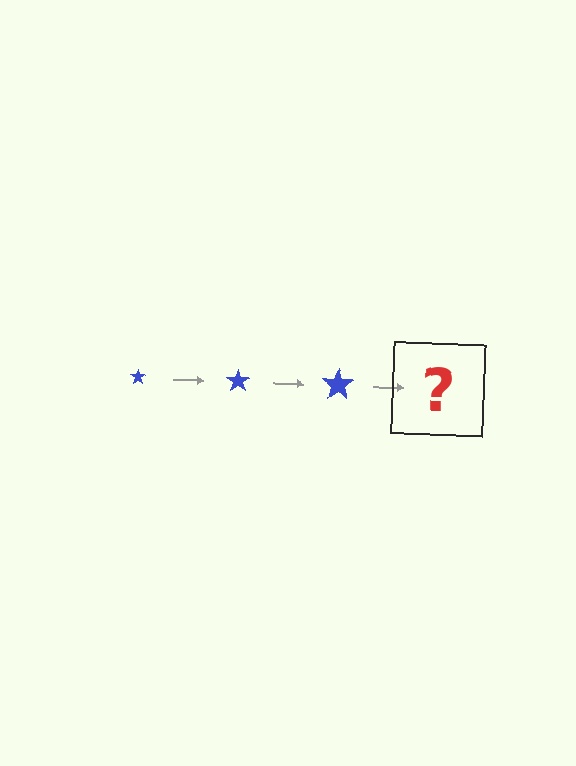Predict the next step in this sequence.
The next step is a blue star, larger than the previous one.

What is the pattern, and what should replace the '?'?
The pattern is that the star gets progressively larger each step. The '?' should be a blue star, larger than the previous one.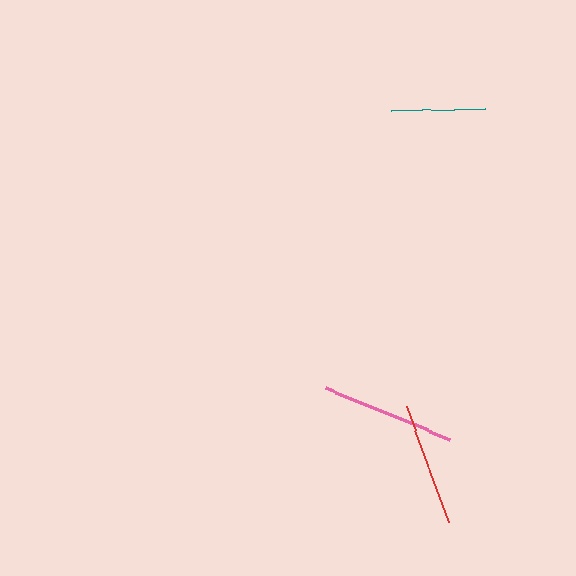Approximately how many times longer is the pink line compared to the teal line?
The pink line is approximately 1.4 times the length of the teal line.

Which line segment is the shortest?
The teal line is the shortest at approximately 94 pixels.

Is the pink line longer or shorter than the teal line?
The pink line is longer than the teal line.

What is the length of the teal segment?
The teal segment is approximately 94 pixels long.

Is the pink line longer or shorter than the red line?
The pink line is longer than the red line.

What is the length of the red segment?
The red segment is approximately 123 pixels long.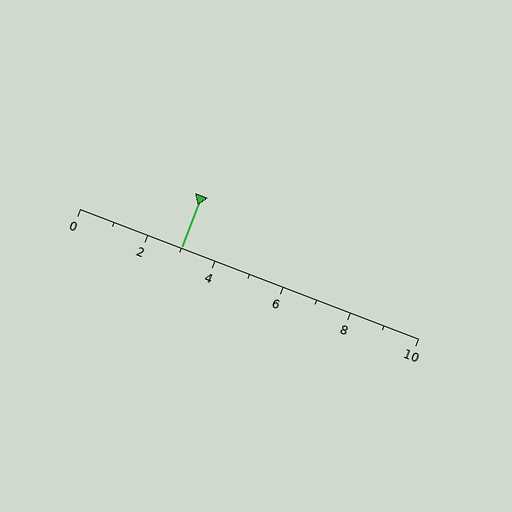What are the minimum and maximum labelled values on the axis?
The axis runs from 0 to 10.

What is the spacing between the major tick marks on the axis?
The major ticks are spaced 2 apart.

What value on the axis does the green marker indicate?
The marker indicates approximately 3.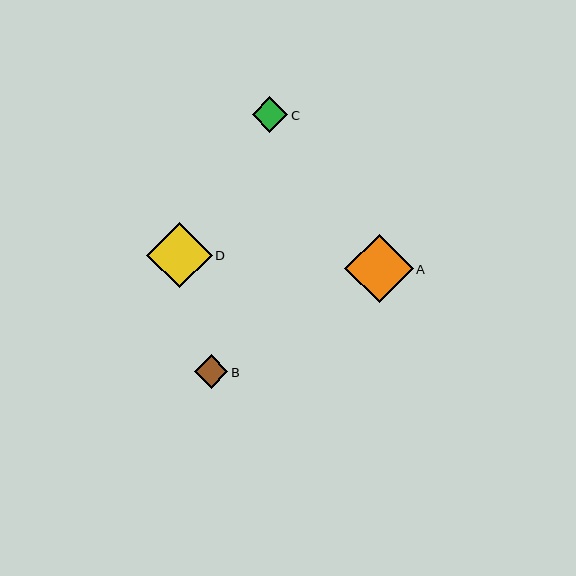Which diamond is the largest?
Diamond A is the largest with a size of approximately 68 pixels.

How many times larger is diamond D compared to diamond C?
Diamond D is approximately 1.9 times the size of diamond C.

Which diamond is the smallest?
Diamond B is the smallest with a size of approximately 33 pixels.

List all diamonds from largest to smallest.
From largest to smallest: A, D, C, B.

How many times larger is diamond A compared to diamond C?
Diamond A is approximately 1.9 times the size of diamond C.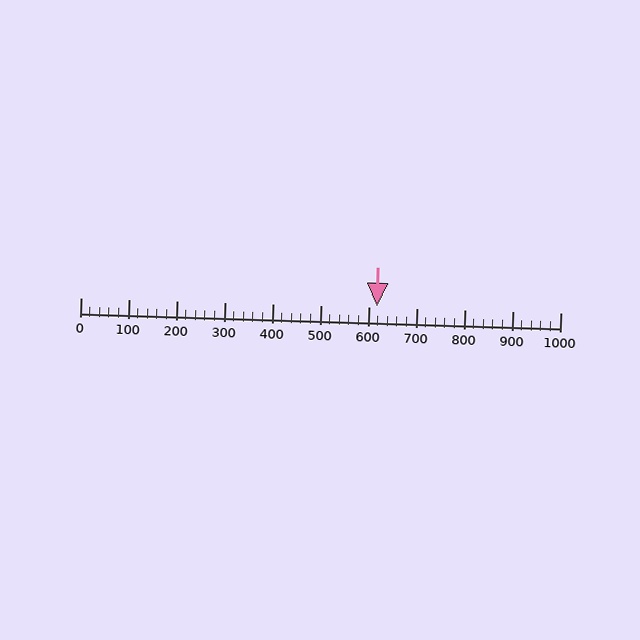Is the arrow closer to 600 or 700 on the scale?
The arrow is closer to 600.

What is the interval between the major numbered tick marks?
The major tick marks are spaced 100 units apart.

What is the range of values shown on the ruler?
The ruler shows values from 0 to 1000.